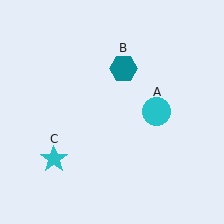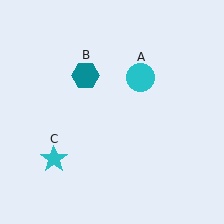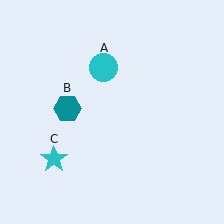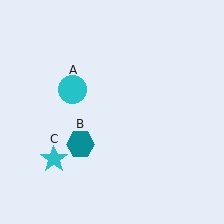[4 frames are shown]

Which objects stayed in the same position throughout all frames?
Cyan star (object C) remained stationary.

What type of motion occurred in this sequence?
The cyan circle (object A), teal hexagon (object B) rotated counterclockwise around the center of the scene.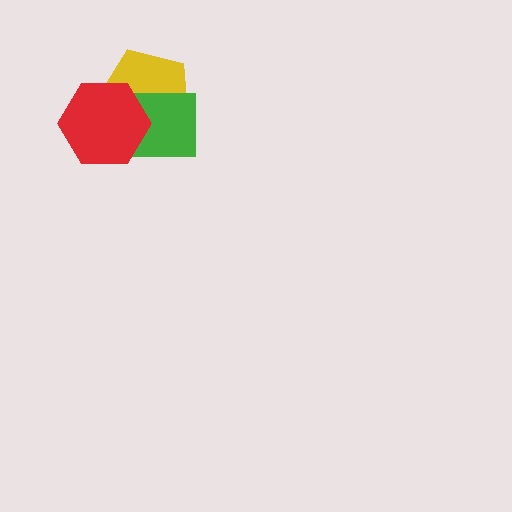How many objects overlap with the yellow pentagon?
2 objects overlap with the yellow pentagon.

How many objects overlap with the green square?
2 objects overlap with the green square.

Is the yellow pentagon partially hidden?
Yes, it is partially covered by another shape.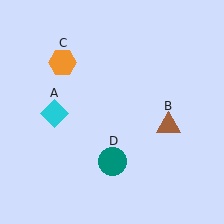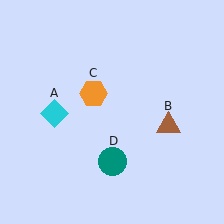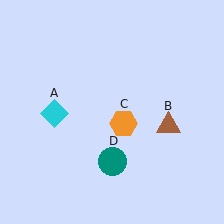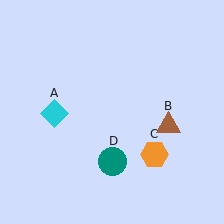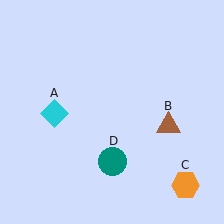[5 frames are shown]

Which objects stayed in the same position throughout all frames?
Cyan diamond (object A) and brown triangle (object B) and teal circle (object D) remained stationary.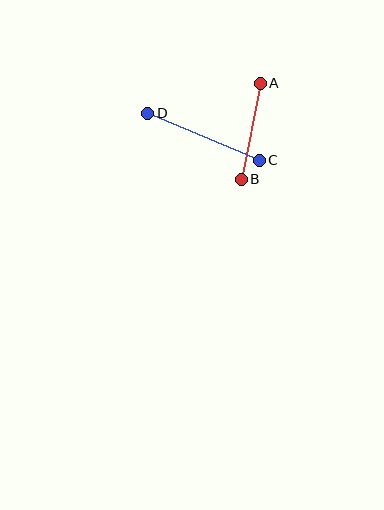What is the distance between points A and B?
The distance is approximately 98 pixels.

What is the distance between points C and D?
The distance is approximately 121 pixels.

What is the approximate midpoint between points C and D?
The midpoint is at approximately (203, 137) pixels.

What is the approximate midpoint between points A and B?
The midpoint is at approximately (251, 131) pixels.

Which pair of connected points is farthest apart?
Points C and D are farthest apart.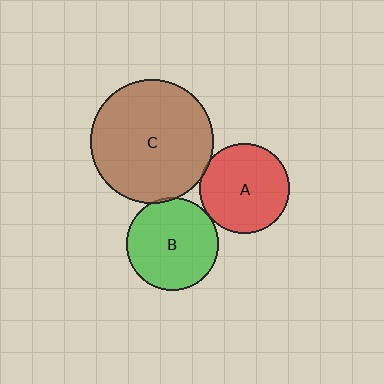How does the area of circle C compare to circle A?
Approximately 1.9 times.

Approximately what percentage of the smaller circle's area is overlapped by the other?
Approximately 5%.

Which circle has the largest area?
Circle C (brown).